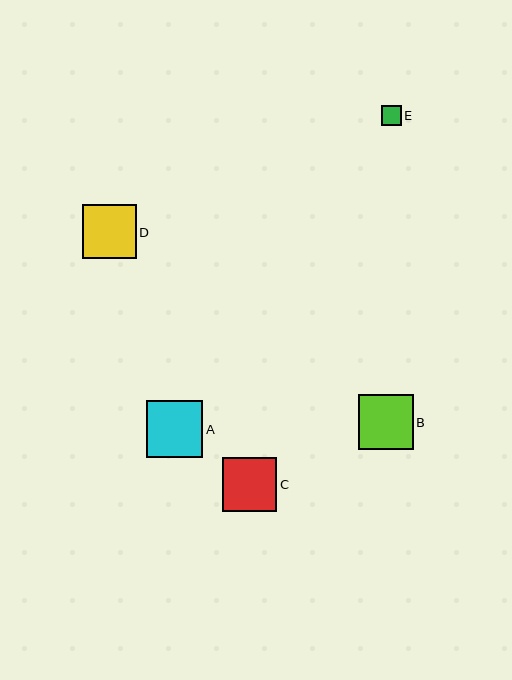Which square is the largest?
Square A is the largest with a size of approximately 56 pixels.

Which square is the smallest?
Square E is the smallest with a size of approximately 20 pixels.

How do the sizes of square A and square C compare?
Square A and square C are approximately the same size.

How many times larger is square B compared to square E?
Square B is approximately 2.7 times the size of square E.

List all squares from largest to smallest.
From largest to smallest: A, B, C, D, E.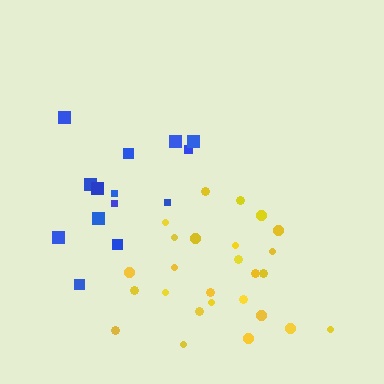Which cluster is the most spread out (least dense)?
Blue.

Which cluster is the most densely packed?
Yellow.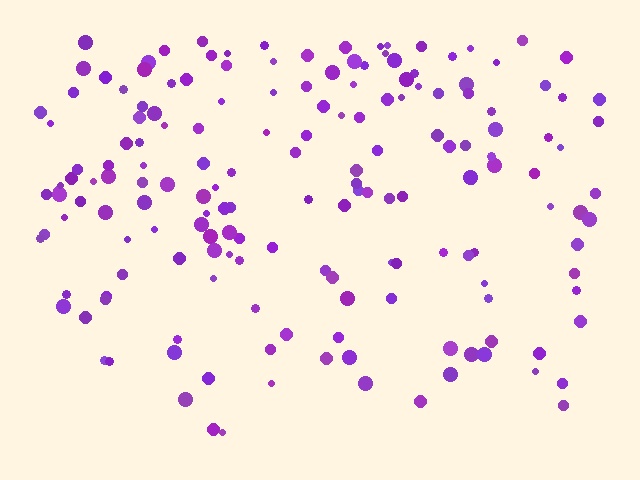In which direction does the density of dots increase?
From bottom to top, with the top side densest.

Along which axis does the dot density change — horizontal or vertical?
Vertical.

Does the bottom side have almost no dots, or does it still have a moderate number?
Still a moderate number, just noticeably fewer than the top.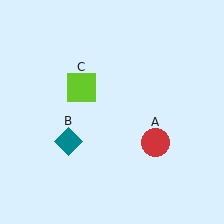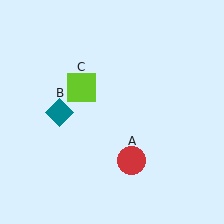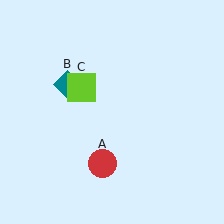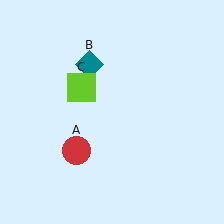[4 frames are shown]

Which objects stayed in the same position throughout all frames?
Lime square (object C) remained stationary.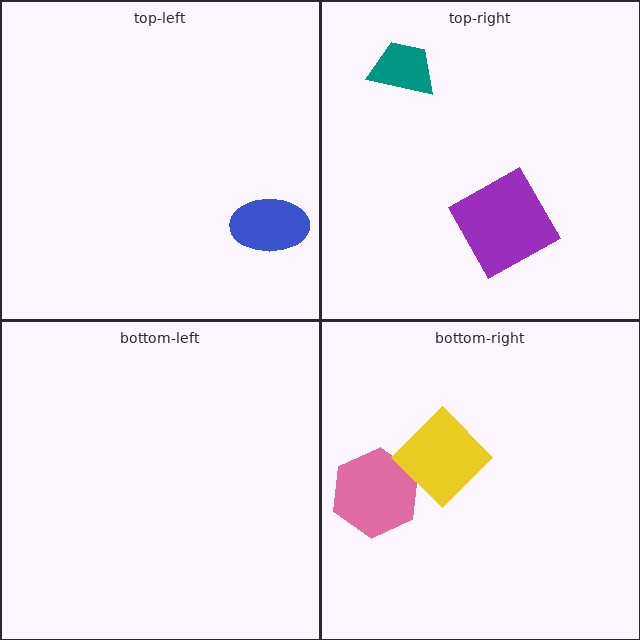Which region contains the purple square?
The top-right region.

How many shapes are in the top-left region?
1.